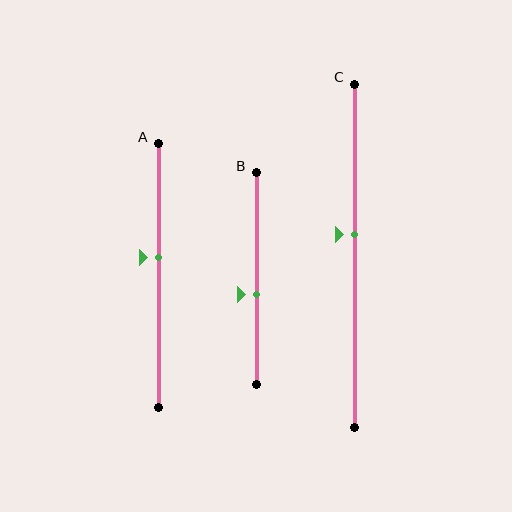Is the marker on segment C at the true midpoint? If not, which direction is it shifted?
No, the marker on segment C is shifted upward by about 6% of the segment length.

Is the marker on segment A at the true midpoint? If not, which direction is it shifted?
No, the marker on segment A is shifted upward by about 7% of the segment length.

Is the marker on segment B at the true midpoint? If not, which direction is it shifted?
No, the marker on segment B is shifted downward by about 7% of the segment length.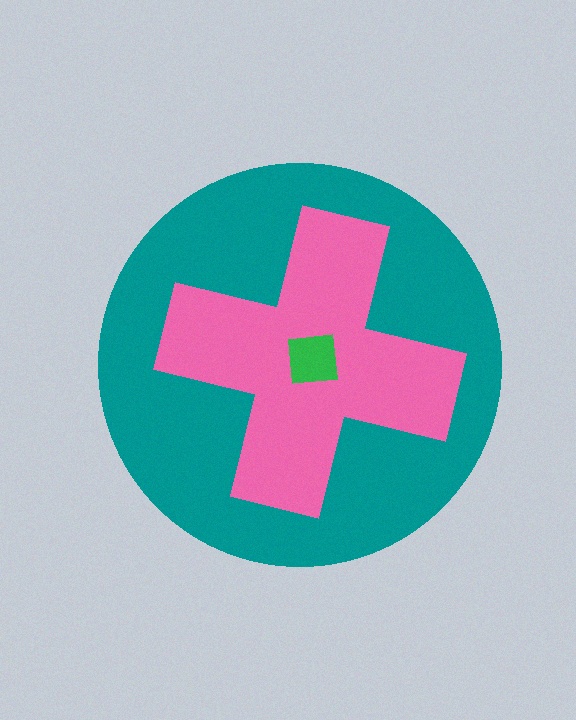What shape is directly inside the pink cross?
The green square.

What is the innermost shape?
The green square.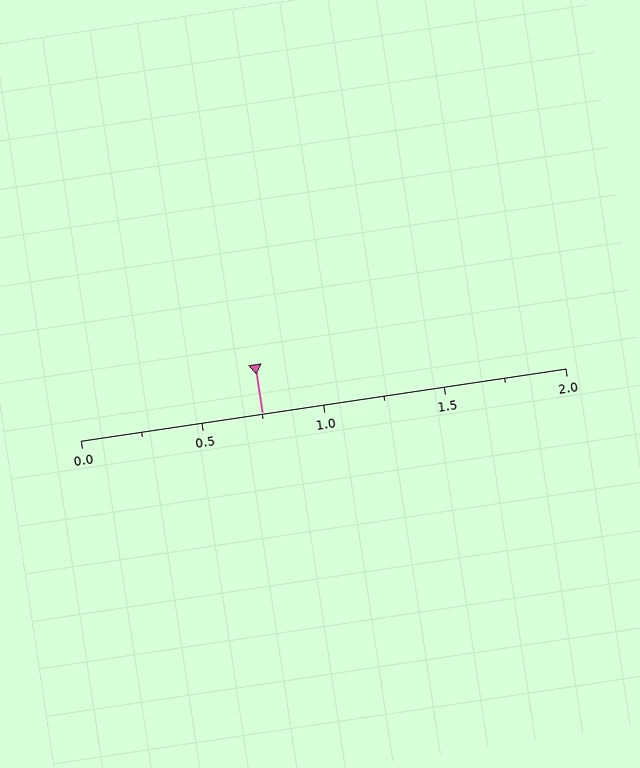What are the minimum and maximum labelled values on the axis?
The axis runs from 0.0 to 2.0.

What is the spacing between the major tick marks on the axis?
The major ticks are spaced 0.5 apart.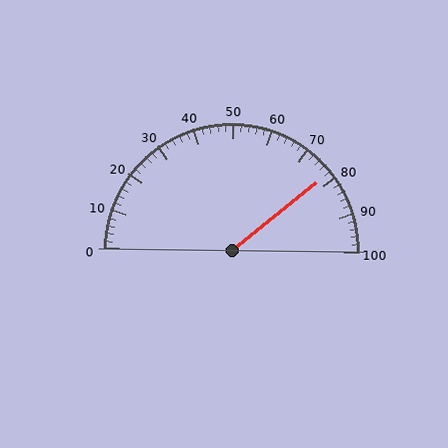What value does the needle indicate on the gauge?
The needle indicates approximately 78.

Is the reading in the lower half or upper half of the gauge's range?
The reading is in the upper half of the range (0 to 100).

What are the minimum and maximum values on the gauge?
The gauge ranges from 0 to 100.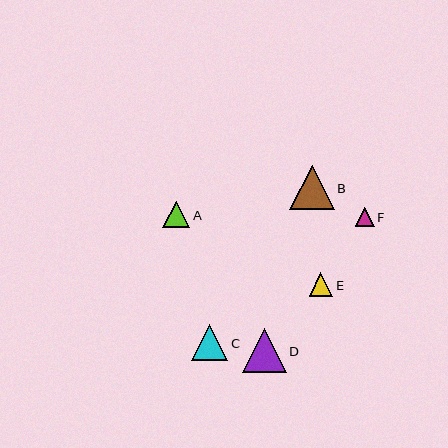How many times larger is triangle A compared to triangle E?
Triangle A is approximately 1.1 times the size of triangle E.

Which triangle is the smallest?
Triangle F is the smallest with a size of approximately 19 pixels.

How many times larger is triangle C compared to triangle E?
Triangle C is approximately 1.5 times the size of triangle E.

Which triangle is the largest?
Triangle B is the largest with a size of approximately 45 pixels.